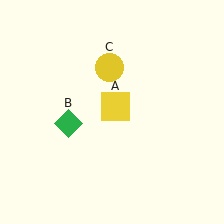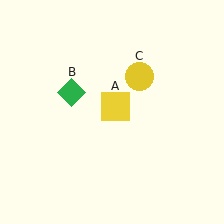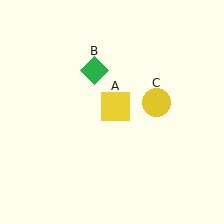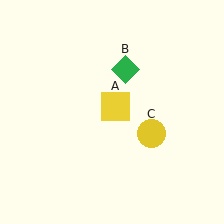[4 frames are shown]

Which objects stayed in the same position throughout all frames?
Yellow square (object A) remained stationary.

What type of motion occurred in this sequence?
The green diamond (object B), yellow circle (object C) rotated clockwise around the center of the scene.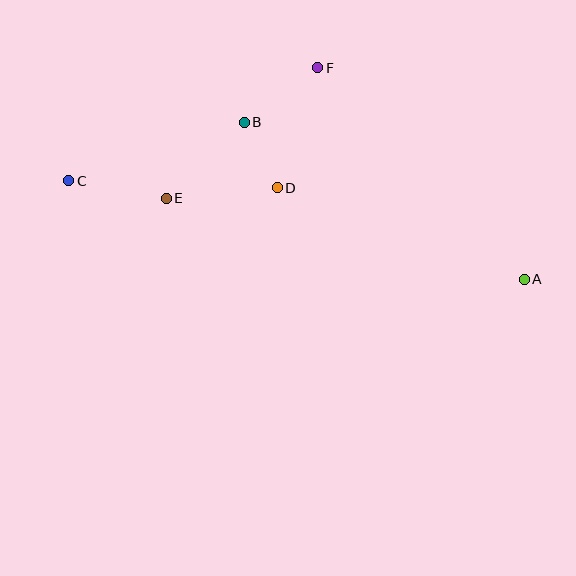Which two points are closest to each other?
Points B and D are closest to each other.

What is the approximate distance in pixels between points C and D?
The distance between C and D is approximately 209 pixels.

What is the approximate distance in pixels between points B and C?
The distance between B and C is approximately 185 pixels.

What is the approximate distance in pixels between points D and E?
The distance between D and E is approximately 112 pixels.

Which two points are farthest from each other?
Points A and C are farthest from each other.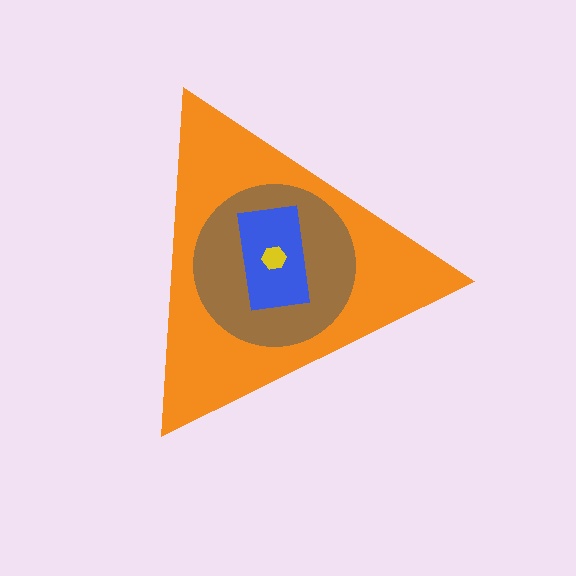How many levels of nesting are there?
4.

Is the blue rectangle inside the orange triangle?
Yes.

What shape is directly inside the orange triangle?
The brown circle.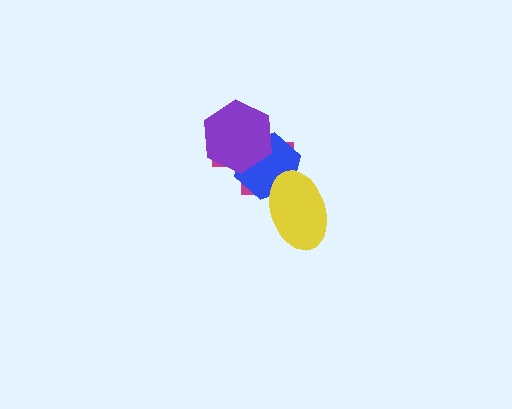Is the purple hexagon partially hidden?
No, no other shape covers it.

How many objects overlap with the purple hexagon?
2 objects overlap with the purple hexagon.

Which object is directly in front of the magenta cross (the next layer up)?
The blue hexagon is directly in front of the magenta cross.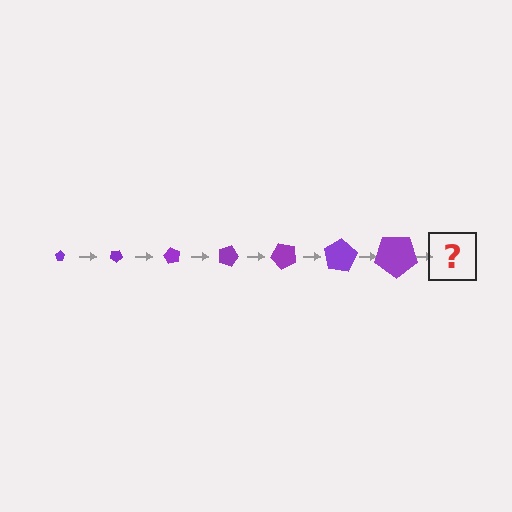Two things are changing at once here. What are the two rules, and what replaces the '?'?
The two rules are that the pentagon grows larger each step and it rotates 30 degrees each step. The '?' should be a pentagon, larger than the previous one and rotated 210 degrees from the start.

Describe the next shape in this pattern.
It should be a pentagon, larger than the previous one and rotated 210 degrees from the start.